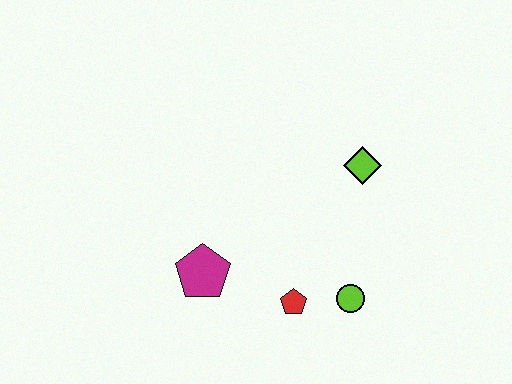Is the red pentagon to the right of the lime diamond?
No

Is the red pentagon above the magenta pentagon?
No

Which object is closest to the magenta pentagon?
The red pentagon is closest to the magenta pentagon.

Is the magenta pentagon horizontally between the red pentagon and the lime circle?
No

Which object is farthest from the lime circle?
The magenta pentagon is farthest from the lime circle.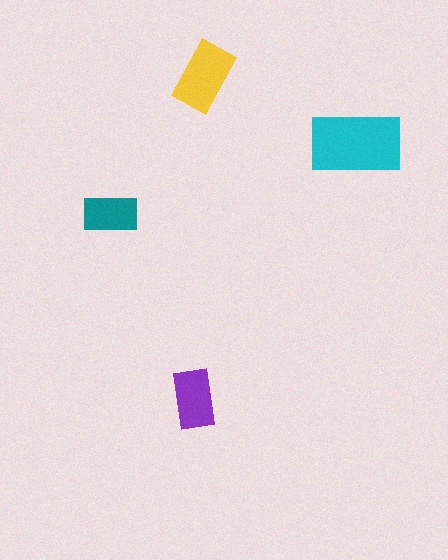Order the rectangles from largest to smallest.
the cyan one, the yellow one, the purple one, the teal one.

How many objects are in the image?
There are 4 objects in the image.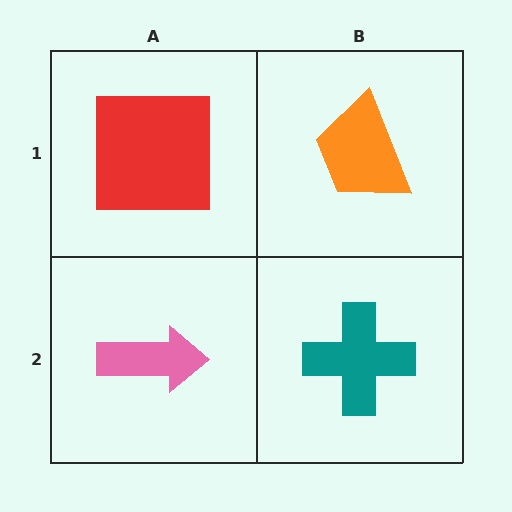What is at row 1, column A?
A red square.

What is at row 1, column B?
An orange trapezoid.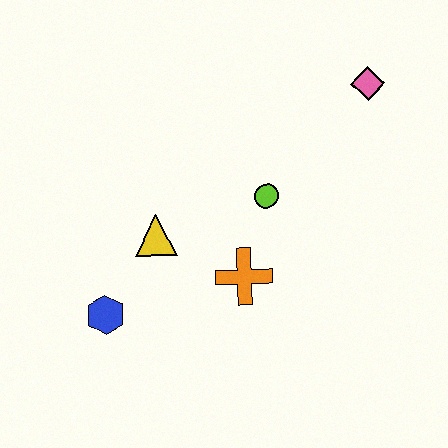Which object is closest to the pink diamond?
The lime circle is closest to the pink diamond.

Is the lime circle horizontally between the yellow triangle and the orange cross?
No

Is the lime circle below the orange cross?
No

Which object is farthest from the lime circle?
The blue hexagon is farthest from the lime circle.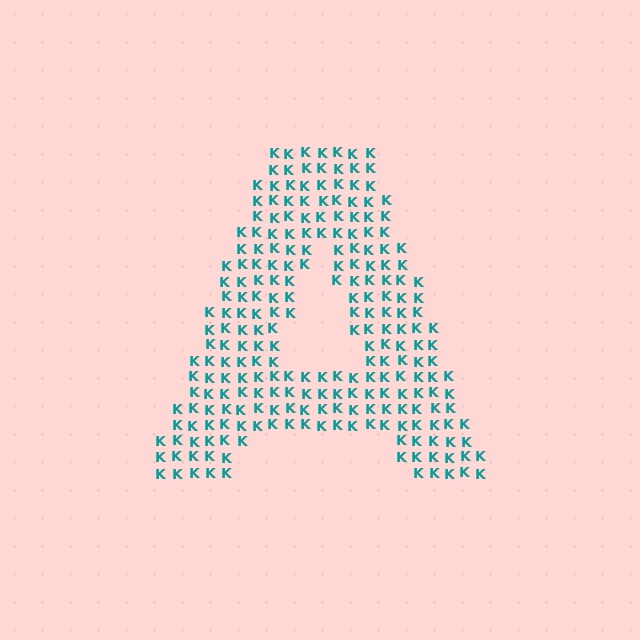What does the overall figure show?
The overall figure shows the letter A.